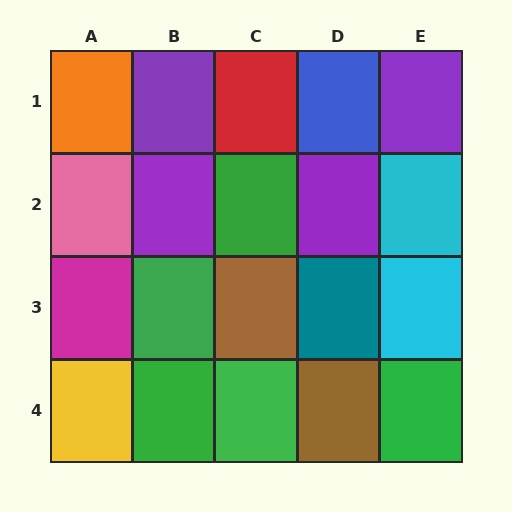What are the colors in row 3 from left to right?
Magenta, green, brown, teal, cyan.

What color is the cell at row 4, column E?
Green.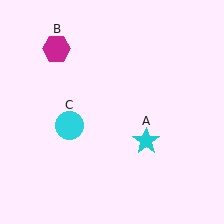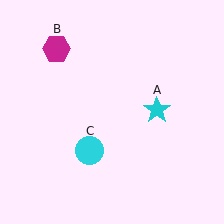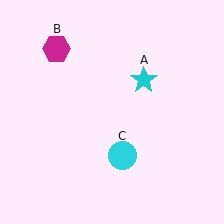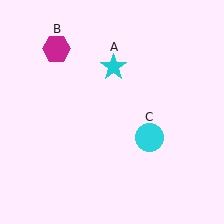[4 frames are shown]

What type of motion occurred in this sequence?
The cyan star (object A), cyan circle (object C) rotated counterclockwise around the center of the scene.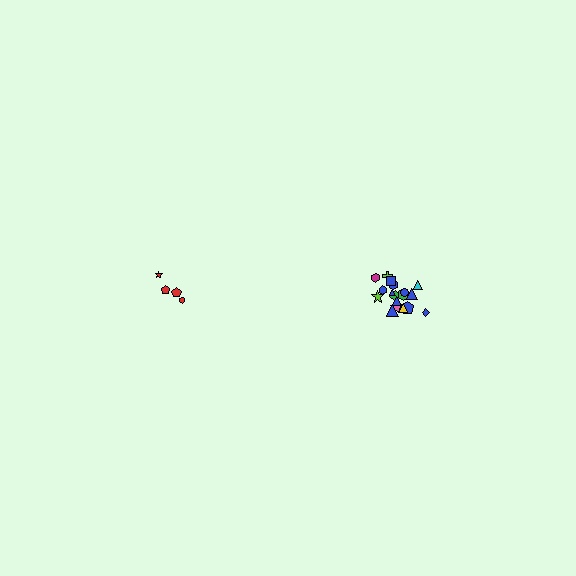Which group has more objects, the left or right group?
The right group.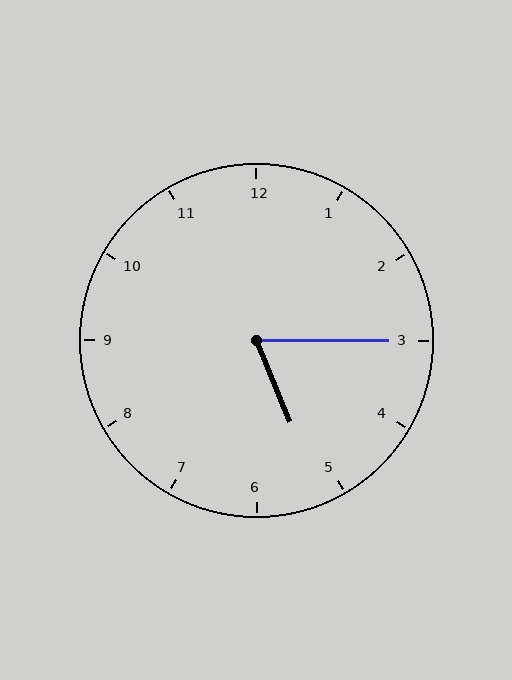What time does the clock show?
5:15.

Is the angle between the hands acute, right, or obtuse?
It is acute.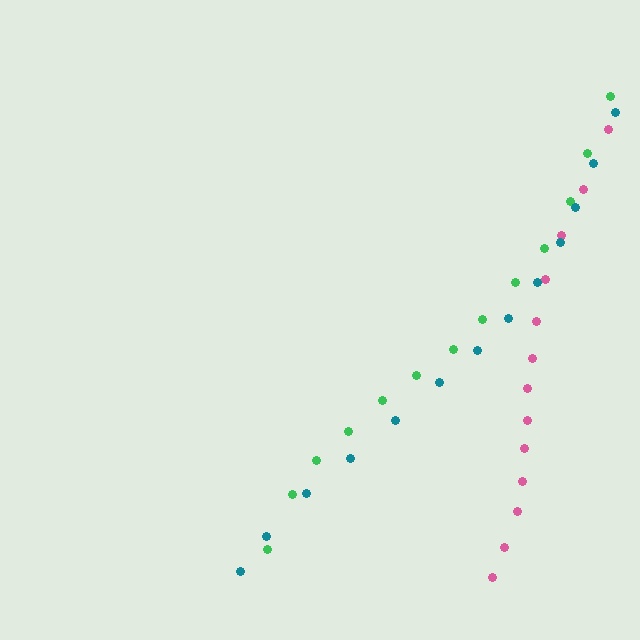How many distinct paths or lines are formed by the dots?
There are 3 distinct paths.